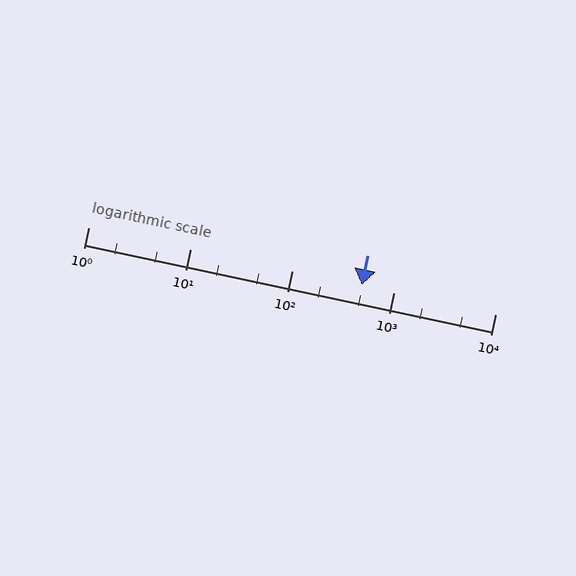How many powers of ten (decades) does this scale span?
The scale spans 4 decades, from 1 to 10000.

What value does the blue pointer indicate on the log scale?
The pointer indicates approximately 490.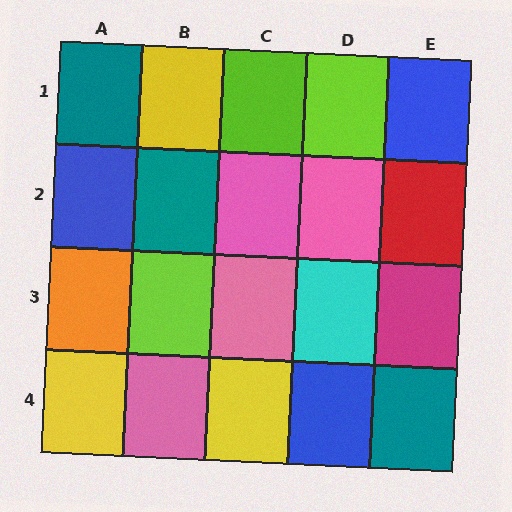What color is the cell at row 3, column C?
Pink.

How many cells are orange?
1 cell is orange.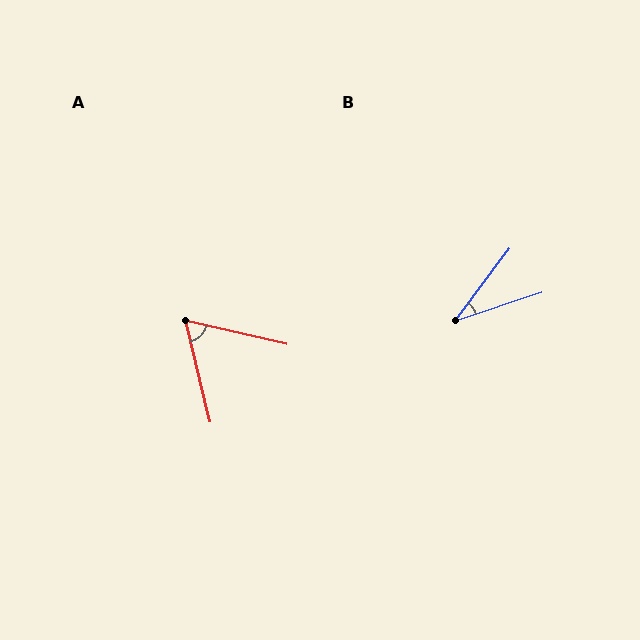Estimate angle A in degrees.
Approximately 64 degrees.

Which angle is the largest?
A, at approximately 64 degrees.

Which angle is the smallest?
B, at approximately 35 degrees.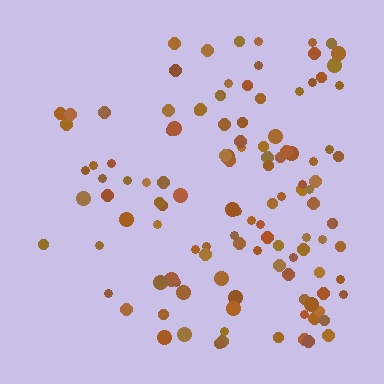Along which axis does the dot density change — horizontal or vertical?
Horizontal.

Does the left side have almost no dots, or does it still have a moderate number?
Still a moderate number, just noticeably fewer than the right.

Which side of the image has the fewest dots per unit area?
The left.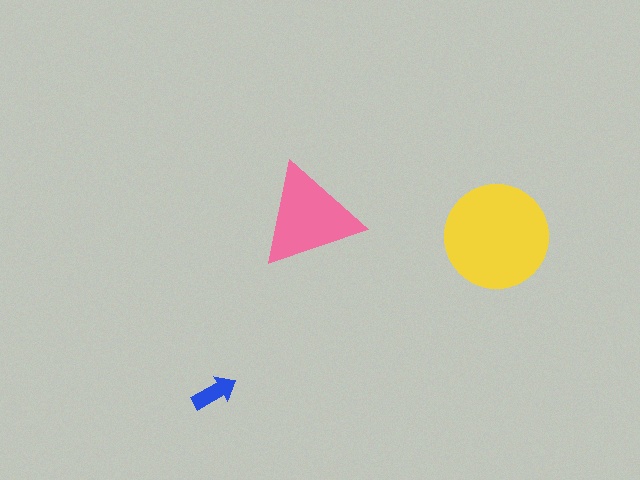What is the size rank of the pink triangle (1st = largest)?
2nd.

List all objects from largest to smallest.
The yellow circle, the pink triangle, the blue arrow.